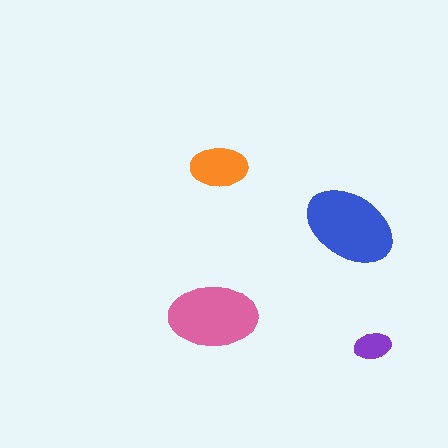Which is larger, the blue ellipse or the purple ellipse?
The blue one.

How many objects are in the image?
There are 4 objects in the image.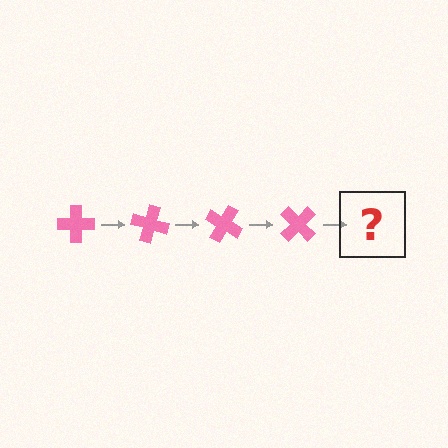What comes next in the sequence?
The next element should be a pink cross rotated 60 degrees.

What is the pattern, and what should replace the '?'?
The pattern is that the cross rotates 15 degrees each step. The '?' should be a pink cross rotated 60 degrees.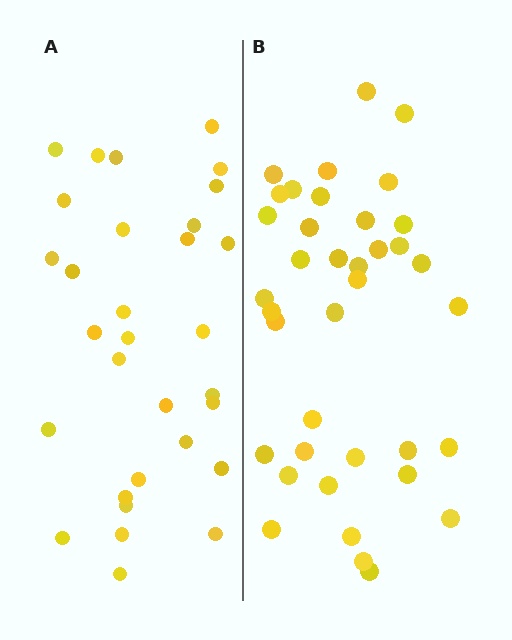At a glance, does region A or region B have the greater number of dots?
Region B (the right region) has more dots.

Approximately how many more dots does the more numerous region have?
Region B has roughly 8 or so more dots than region A.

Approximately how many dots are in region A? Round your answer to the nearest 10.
About 30 dots. (The exact count is 31, which rounds to 30.)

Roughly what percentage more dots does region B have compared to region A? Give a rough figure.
About 25% more.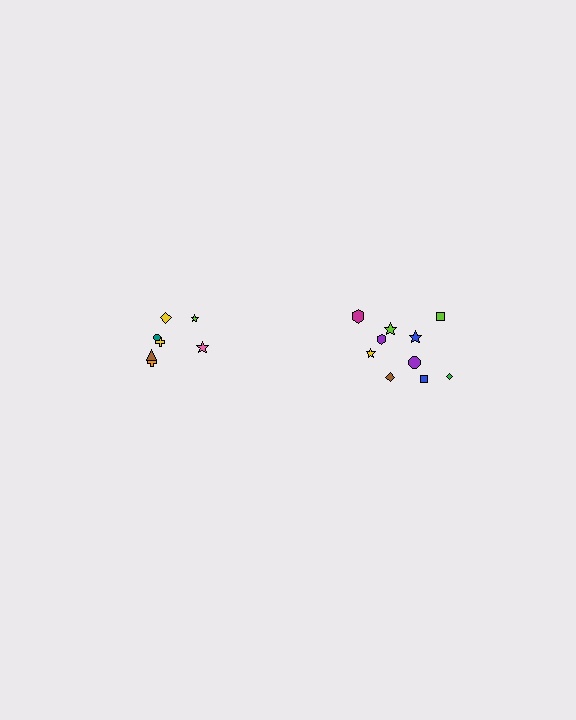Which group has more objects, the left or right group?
The right group.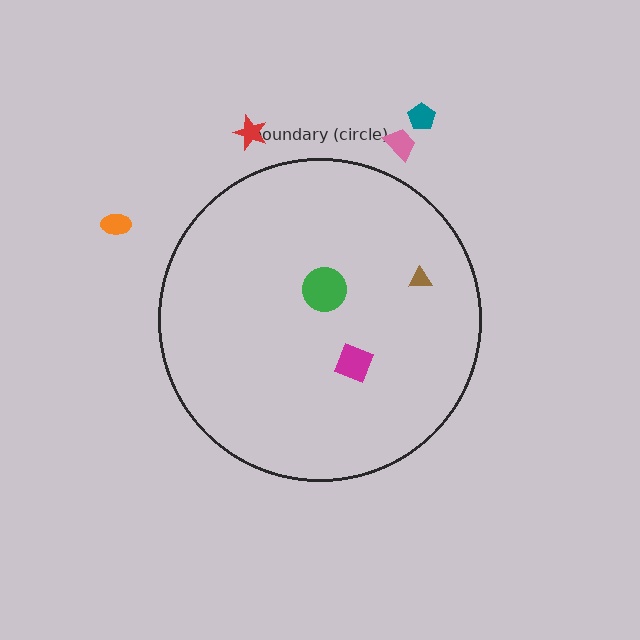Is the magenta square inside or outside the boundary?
Inside.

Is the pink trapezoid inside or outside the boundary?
Outside.